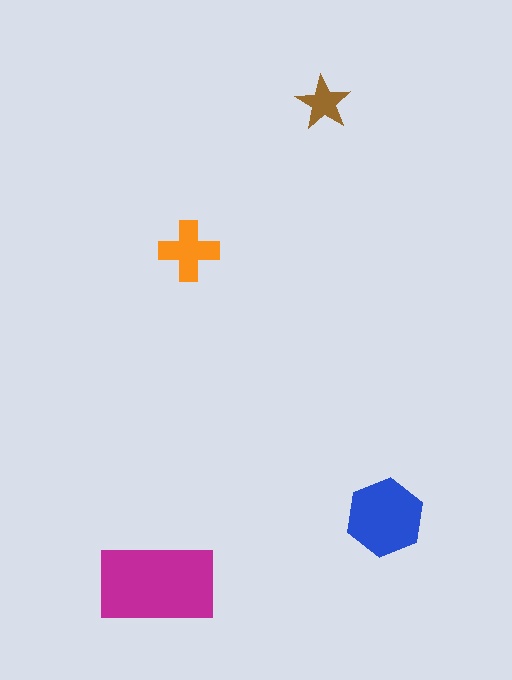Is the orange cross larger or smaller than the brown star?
Larger.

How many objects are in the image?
There are 4 objects in the image.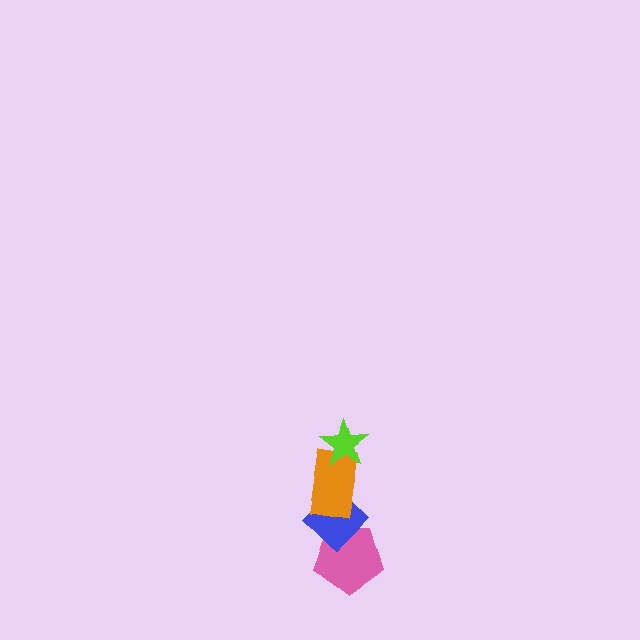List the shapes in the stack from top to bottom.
From top to bottom: the lime star, the orange rectangle, the blue diamond, the pink pentagon.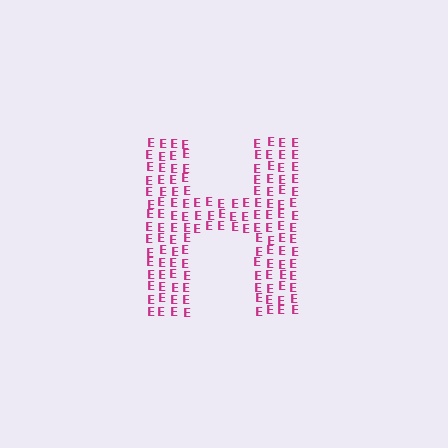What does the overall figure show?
The overall figure shows the letter H.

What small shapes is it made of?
It is made of small letter E's.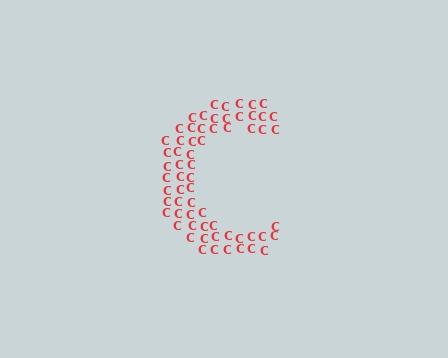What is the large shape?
The large shape is the letter C.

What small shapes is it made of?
It is made of small letter C's.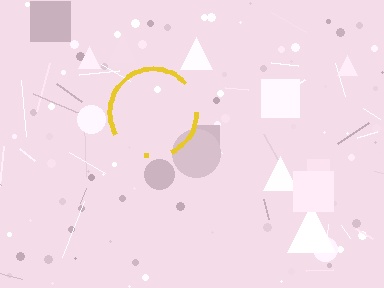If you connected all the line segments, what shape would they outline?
They would outline a circle.